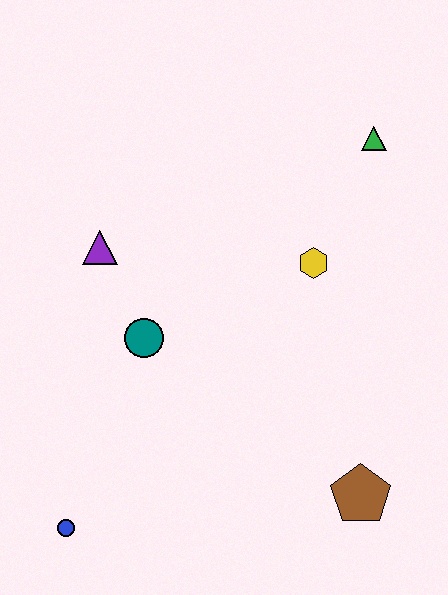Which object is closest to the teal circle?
The purple triangle is closest to the teal circle.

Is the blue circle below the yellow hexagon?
Yes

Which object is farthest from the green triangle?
The blue circle is farthest from the green triangle.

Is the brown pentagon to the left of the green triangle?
Yes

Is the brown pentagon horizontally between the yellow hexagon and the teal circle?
No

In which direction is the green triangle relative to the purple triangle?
The green triangle is to the right of the purple triangle.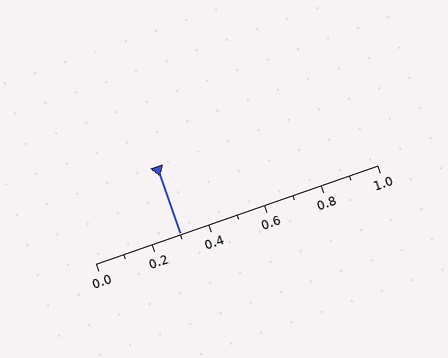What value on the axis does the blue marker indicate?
The marker indicates approximately 0.3.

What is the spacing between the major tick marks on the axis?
The major ticks are spaced 0.2 apart.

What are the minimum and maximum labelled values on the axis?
The axis runs from 0.0 to 1.0.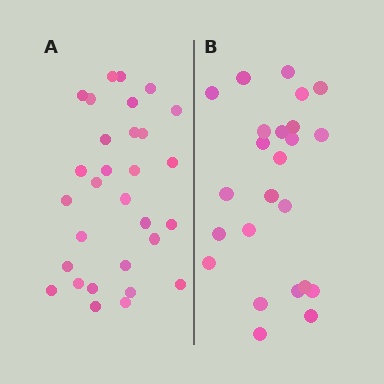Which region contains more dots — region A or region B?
Region A (the left region) has more dots.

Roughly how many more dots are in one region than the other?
Region A has about 6 more dots than region B.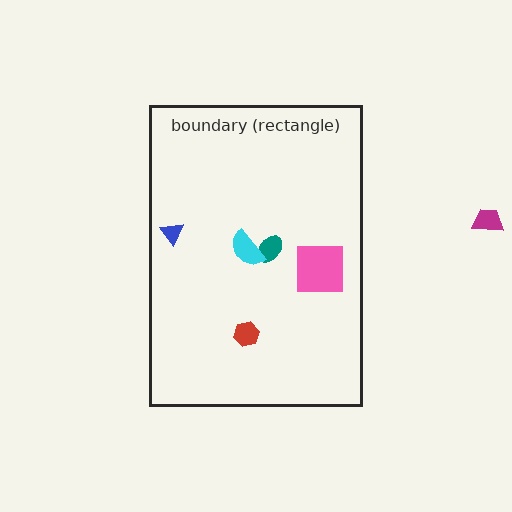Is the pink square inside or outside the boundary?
Inside.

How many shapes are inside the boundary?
5 inside, 1 outside.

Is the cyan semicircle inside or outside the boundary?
Inside.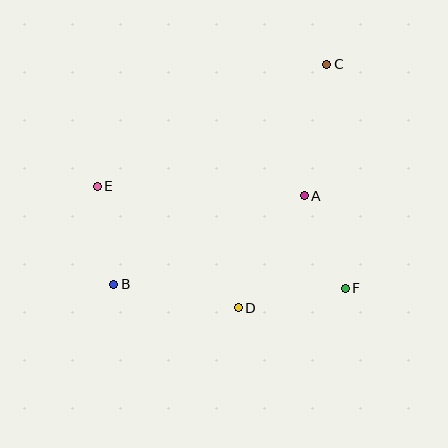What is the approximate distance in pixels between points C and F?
The distance between C and F is approximately 225 pixels.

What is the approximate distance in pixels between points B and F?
The distance between B and F is approximately 232 pixels.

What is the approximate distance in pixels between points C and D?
The distance between C and D is approximately 259 pixels.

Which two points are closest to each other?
Points B and E are closest to each other.